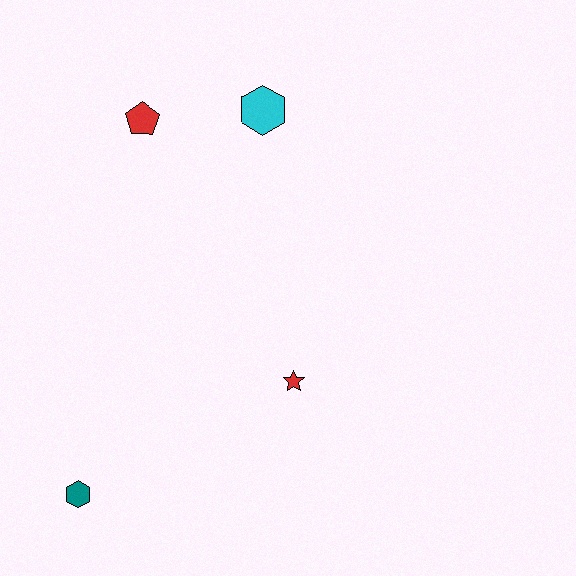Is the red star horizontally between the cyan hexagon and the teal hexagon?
No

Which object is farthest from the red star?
The red pentagon is farthest from the red star.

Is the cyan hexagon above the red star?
Yes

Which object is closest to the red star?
The teal hexagon is closest to the red star.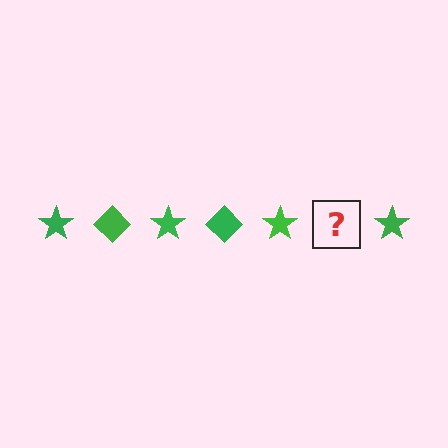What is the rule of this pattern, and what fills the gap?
The rule is that the pattern cycles through star, diamond shapes in green. The gap should be filled with a green diamond.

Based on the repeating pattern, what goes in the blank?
The blank should be a green diamond.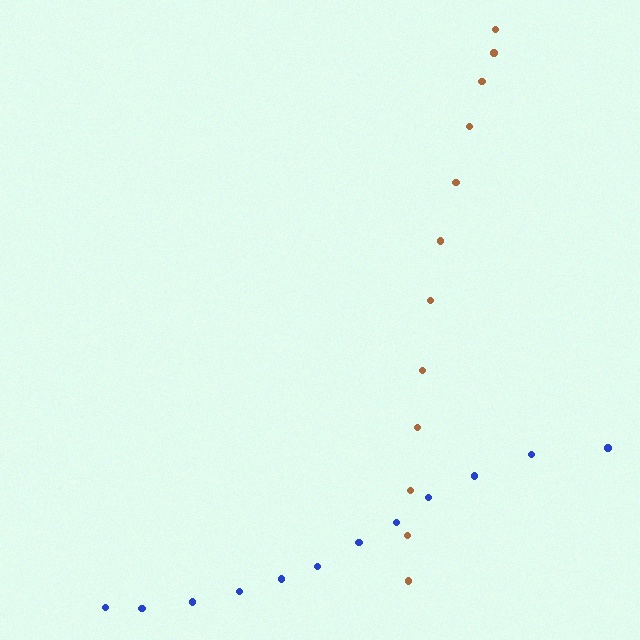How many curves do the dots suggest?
There are 2 distinct paths.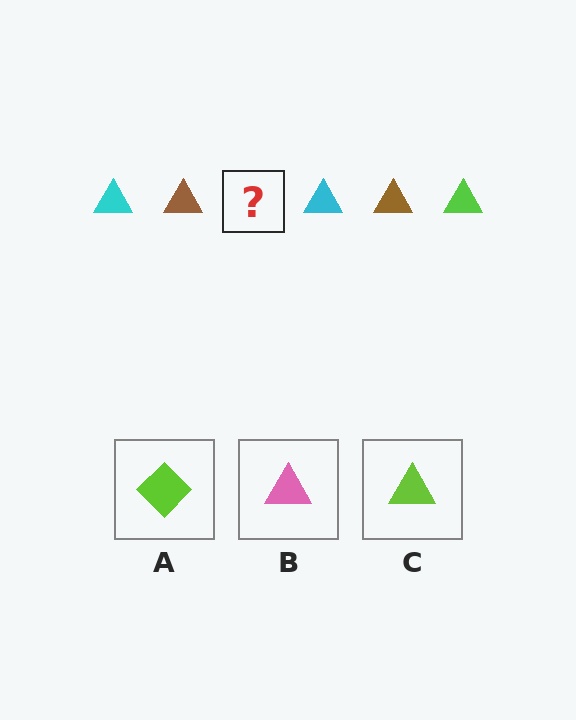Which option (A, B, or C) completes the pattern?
C.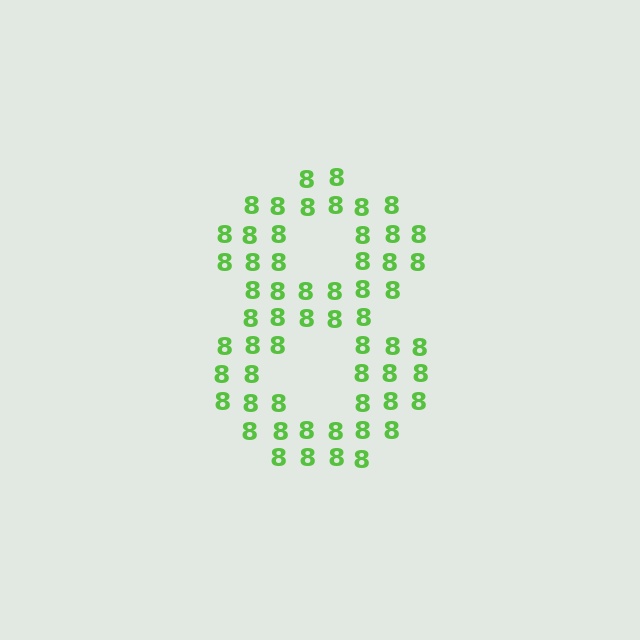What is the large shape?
The large shape is the digit 8.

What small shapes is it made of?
It is made of small digit 8's.